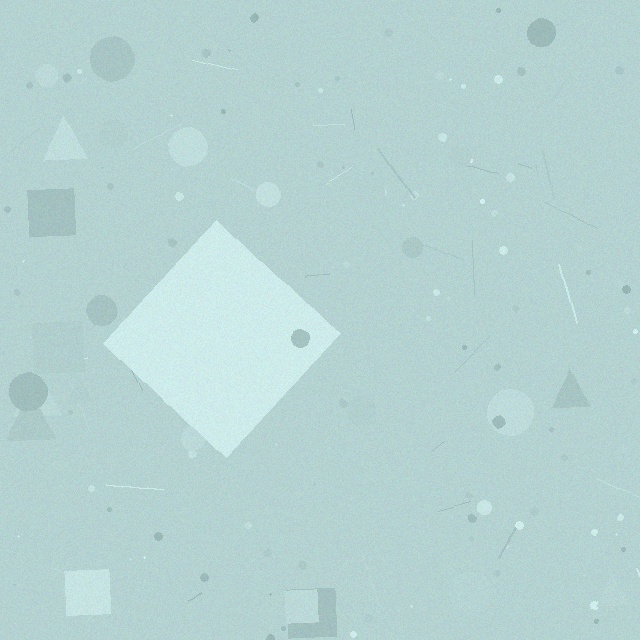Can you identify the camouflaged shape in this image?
The camouflaged shape is a diamond.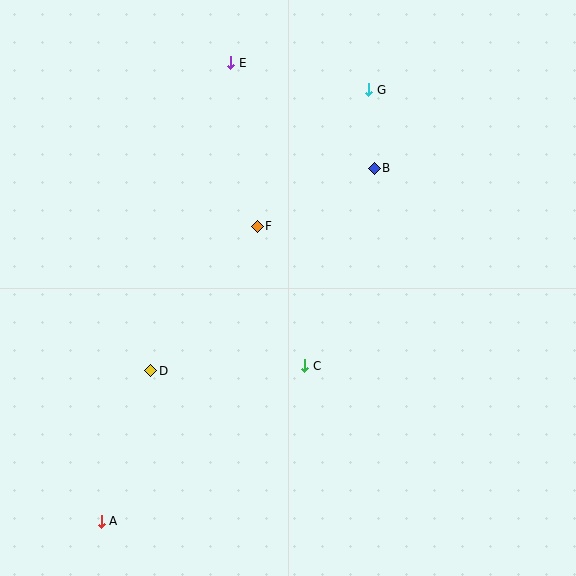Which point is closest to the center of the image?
Point F at (257, 226) is closest to the center.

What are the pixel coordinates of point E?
Point E is at (231, 63).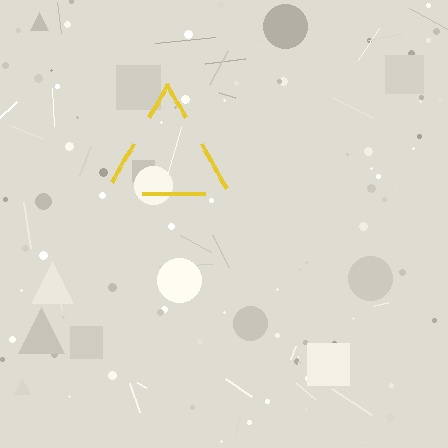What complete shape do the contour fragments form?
The contour fragments form a triangle.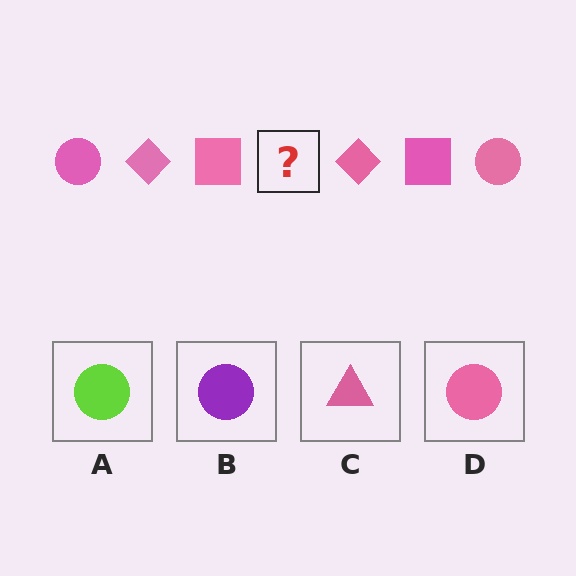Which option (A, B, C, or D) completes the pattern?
D.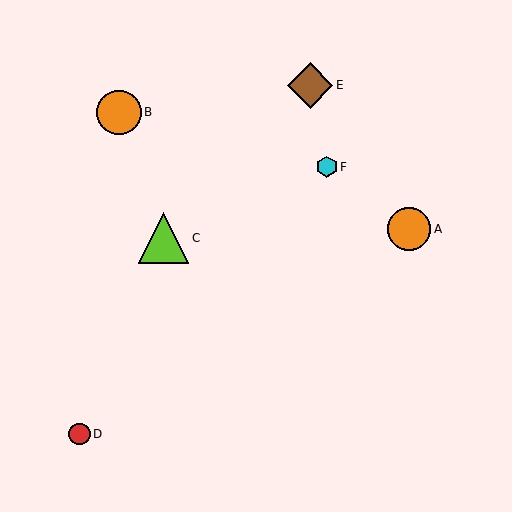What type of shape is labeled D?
Shape D is a red circle.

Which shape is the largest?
The lime triangle (labeled C) is the largest.